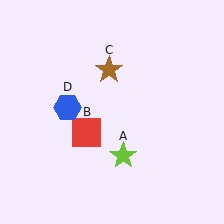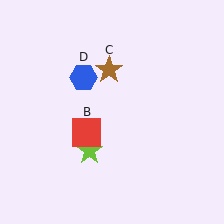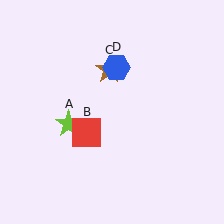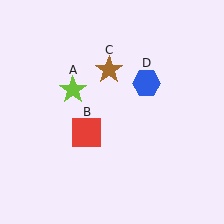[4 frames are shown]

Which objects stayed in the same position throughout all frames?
Red square (object B) and brown star (object C) remained stationary.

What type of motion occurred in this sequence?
The lime star (object A), blue hexagon (object D) rotated clockwise around the center of the scene.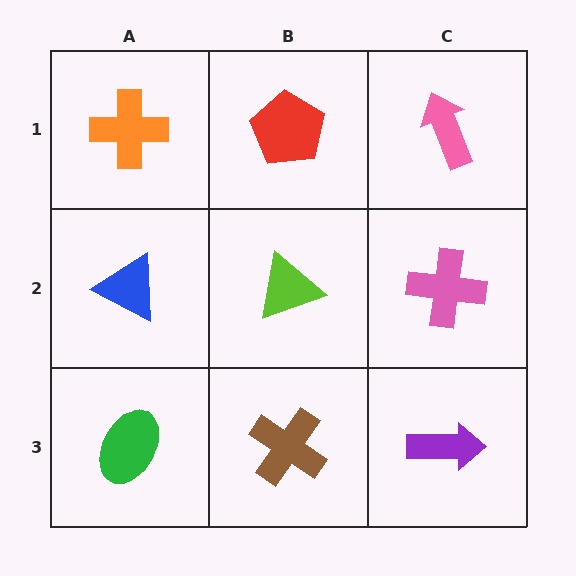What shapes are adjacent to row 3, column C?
A pink cross (row 2, column C), a brown cross (row 3, column B).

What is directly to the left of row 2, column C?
A lime triangle.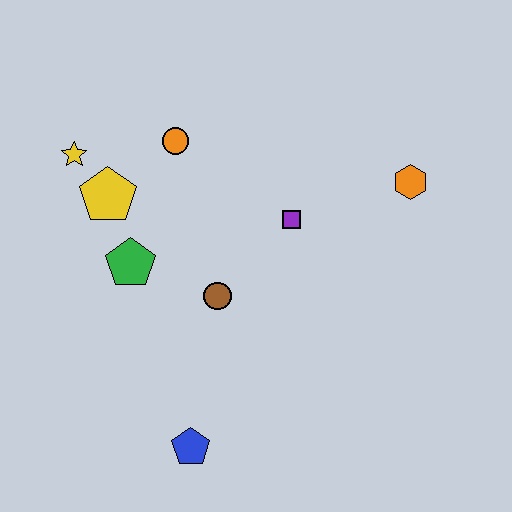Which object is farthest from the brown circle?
The orange hexagon is farthest from the brown circle.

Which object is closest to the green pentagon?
The yellow pentagon is closest to the green pentagon.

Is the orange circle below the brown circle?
No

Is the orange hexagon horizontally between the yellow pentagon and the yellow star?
No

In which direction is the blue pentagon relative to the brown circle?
The blue pentagon is below the brown circle.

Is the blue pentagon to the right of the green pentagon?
Yes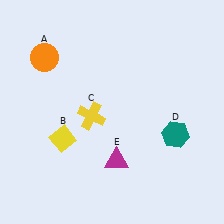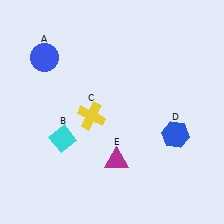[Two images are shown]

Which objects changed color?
A changed from orange to blue. B changed from yellow to cyan. D changed from teal to blue.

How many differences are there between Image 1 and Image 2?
There are 3 differences between the two images.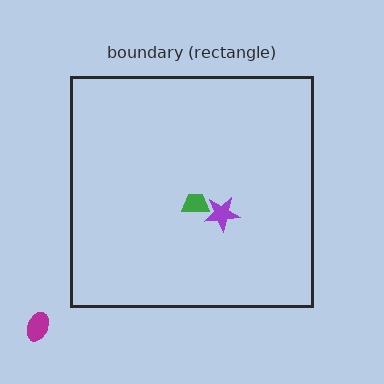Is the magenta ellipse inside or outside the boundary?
Outside.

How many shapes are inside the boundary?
2 inside, 1 outside.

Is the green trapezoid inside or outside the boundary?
Inside.